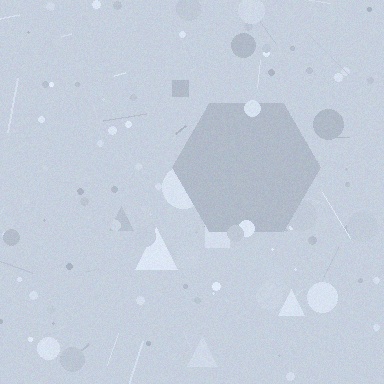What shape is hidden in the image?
A hexagon is hidden in the image.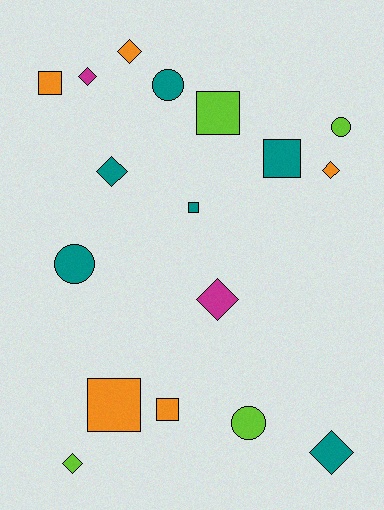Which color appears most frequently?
Teal, with 6 objects.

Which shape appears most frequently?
Diamond, with 7 objects.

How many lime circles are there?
There are 2 lime circles.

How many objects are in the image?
There are 17 objects.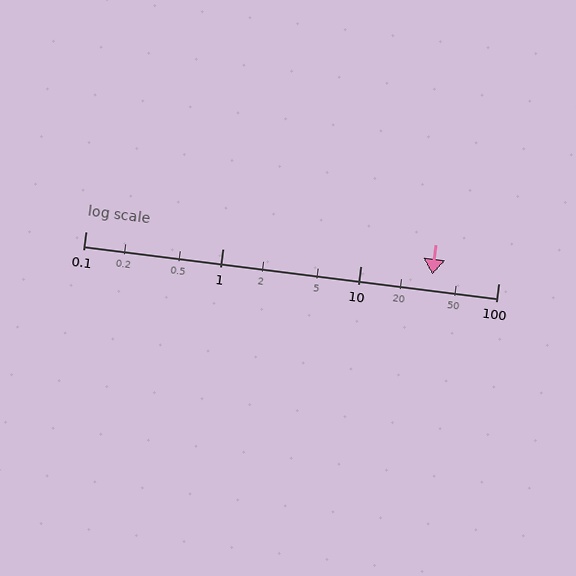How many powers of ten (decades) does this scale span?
The scale spans 3 decades, from 0.1 to 100.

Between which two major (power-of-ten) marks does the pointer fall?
The pointer is between 10 and 100.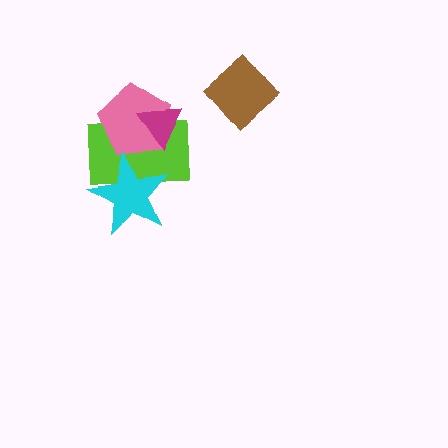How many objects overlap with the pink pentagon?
3 objects overlap with the pink pentagon.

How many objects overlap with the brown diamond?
0 objects overlap with the brown diamond.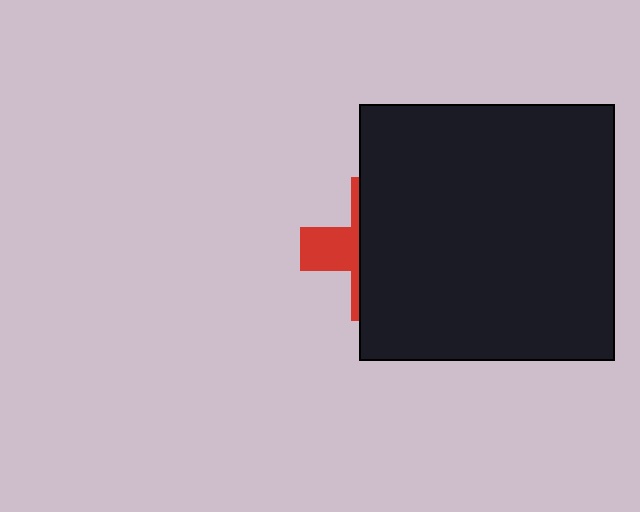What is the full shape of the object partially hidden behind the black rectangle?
The partially hidden object is a red cross.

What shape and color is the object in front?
The object in front is a black rectangle.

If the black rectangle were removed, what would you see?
You would see the complete red cross.